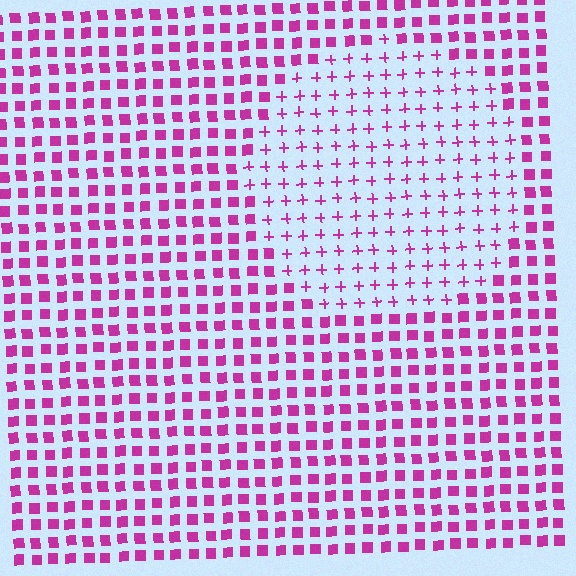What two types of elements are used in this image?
The image uses plus signs inside the circle region and squares outside it.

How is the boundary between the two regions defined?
The boundary is defined by a change in element shape: plus signs inside vs. squares outside. All elements share the same color and spacing.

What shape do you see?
I see a circle.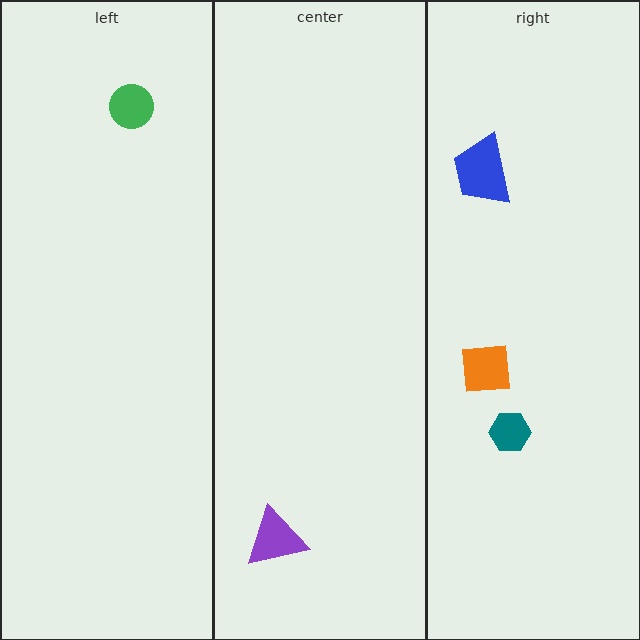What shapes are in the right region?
The blue trapezoid, the teal hexagon, the orange square.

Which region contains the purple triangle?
The center region.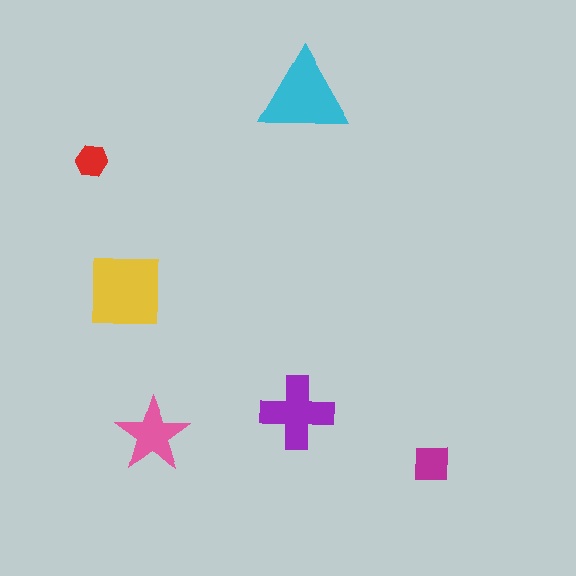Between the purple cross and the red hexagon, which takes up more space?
The purple cross.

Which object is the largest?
The yellow square.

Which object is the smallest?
The red hexagon.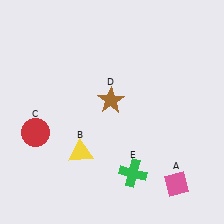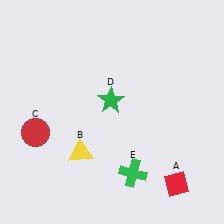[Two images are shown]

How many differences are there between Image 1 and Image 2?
There are 2 differences between the two images.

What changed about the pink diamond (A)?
In Image 1, A is pink. In Image 2, it changed to red.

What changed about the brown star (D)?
In Image 1, D is brown. In Image 2, it changed to green.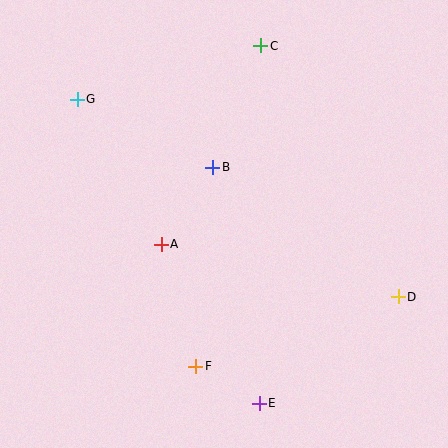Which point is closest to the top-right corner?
Point C is closest to the top-right corner.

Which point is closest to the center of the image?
Point B at (213, 167) is closest to the center.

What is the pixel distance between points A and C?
The distance between A and C is 222 pixels.